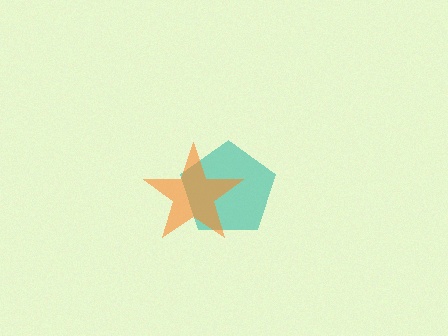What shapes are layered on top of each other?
The layered shapes are: a teal pentagon, an orange star.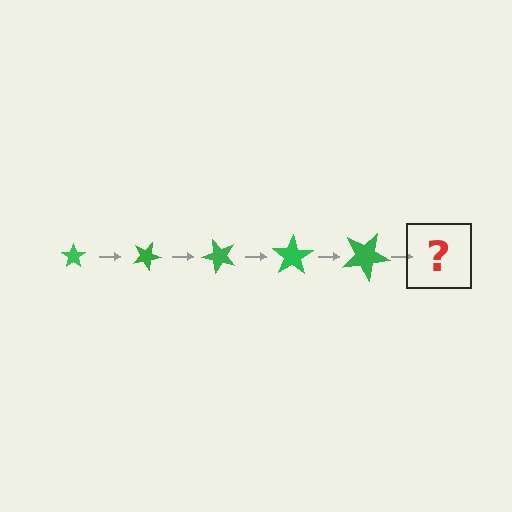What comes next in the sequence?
The next element should be a star, larger than the previous one and rotated 125 degrees from the start.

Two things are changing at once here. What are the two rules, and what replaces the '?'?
The two rules are that the star grows larger each step and it rotates 25 degrees each step. The '?' should be a star, larger than the previous one and rotated 125 degrees from the start.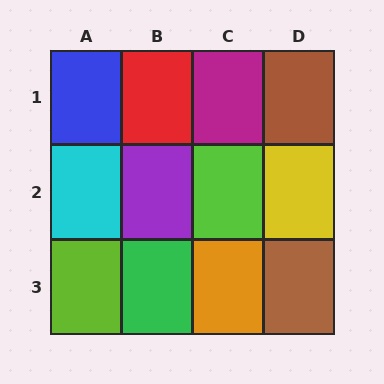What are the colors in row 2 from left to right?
Cyan, purple, lime, yellow.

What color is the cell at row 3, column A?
Lime.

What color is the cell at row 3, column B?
Green.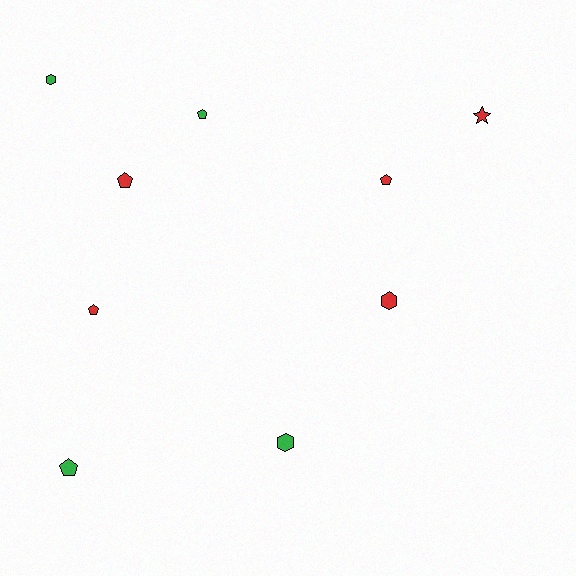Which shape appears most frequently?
Pentagon, with 5 objects.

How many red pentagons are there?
There are 3 red pentagons.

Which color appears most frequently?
Red, with 5 objects.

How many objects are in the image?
There are 9 objects.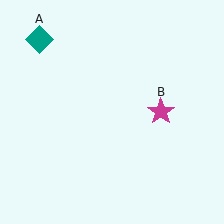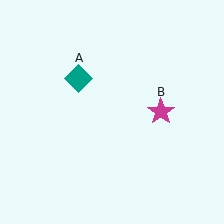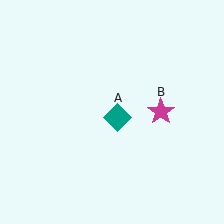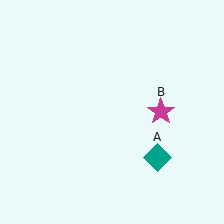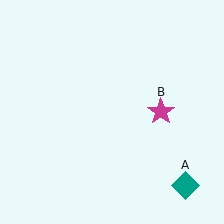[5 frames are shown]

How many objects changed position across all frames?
1 object changed position: teal diamond (object A).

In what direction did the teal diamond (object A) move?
The teal diamond (object A) moved down and to the right.